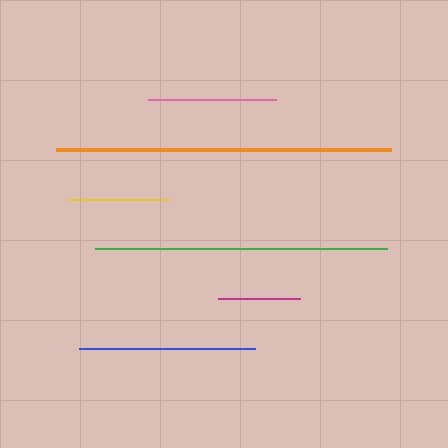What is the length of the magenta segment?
The magenta segment is approximately 83 pixels long.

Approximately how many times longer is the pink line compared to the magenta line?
The pink line is approximately 1.5 times the length of the magenta line.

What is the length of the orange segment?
The orange segment is approximately 335 pixels long.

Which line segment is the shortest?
The magenta line is the shortest at approximately 83 pixels.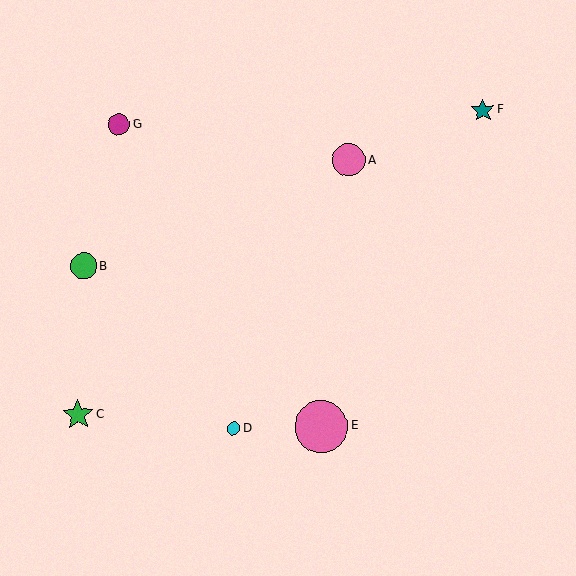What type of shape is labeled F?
Shape F is a teal star.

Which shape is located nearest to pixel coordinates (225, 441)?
The cyan circle (labeled D) at (233, 429) is nearest to that location.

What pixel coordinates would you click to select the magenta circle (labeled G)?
Click at (119, 124) to select the magenta circle G.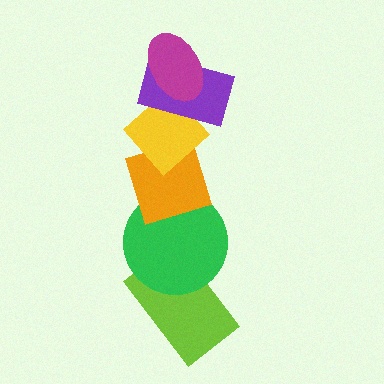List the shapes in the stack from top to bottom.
From top to bottom: the magenta ellipse, the purple rectangle, the yellow diamond, the orange diamond, the green circle, the lime rectangle.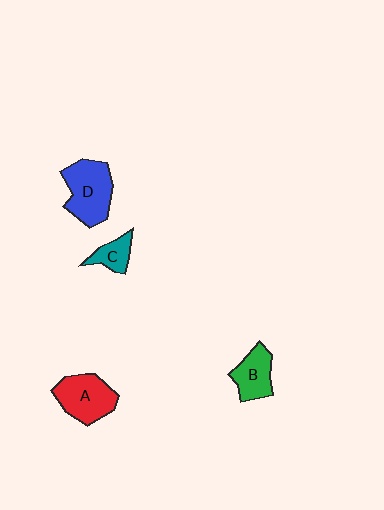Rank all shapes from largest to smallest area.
From largest to smallest: D (blue), A (red), B (green), C (teal).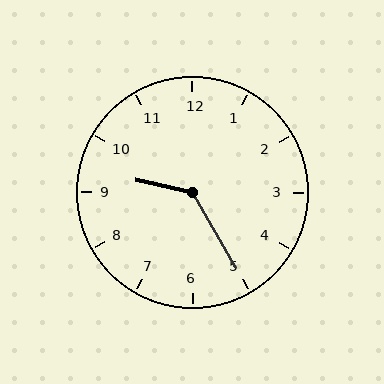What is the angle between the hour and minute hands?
Approximately 132 degrees.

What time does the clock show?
9:25.